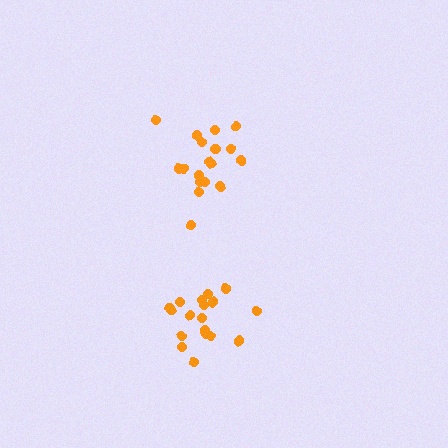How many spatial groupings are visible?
There are 2 spatial groupings.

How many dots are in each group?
Group 1: 18 dots, Group 2: 18 dots (36 total).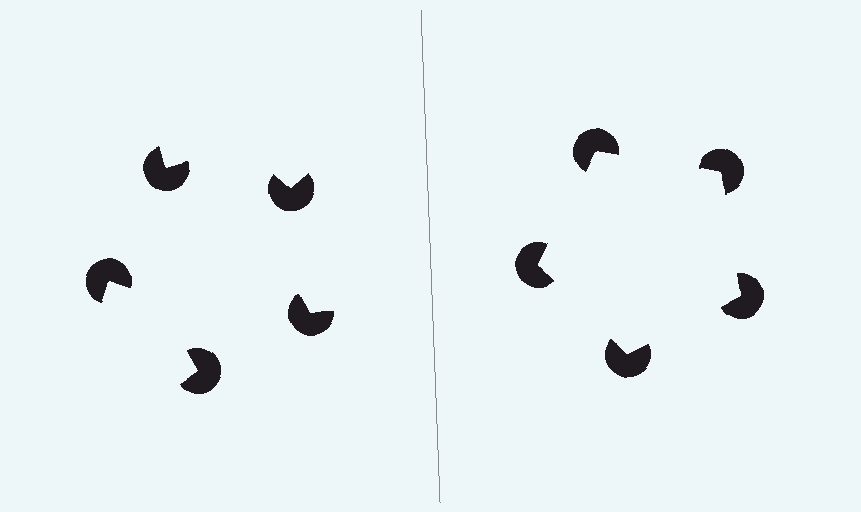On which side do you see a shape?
An illusory pentagon appears on the right side. On the left side the wedge cuts are rotated, so no coherent shape forms.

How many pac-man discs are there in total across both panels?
10 — 5 on each side.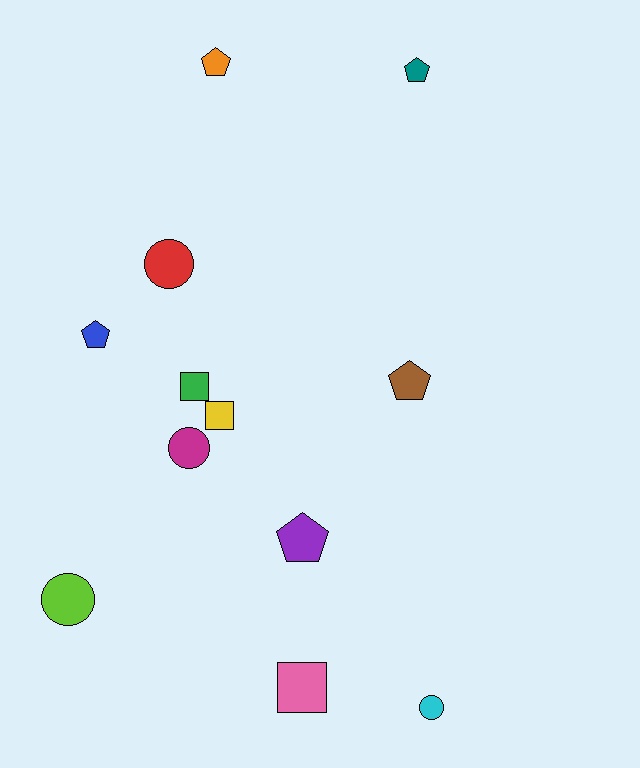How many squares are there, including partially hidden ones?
There are 3 squares.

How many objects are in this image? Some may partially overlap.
There are 12 objects.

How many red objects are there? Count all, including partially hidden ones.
There is 1 red object.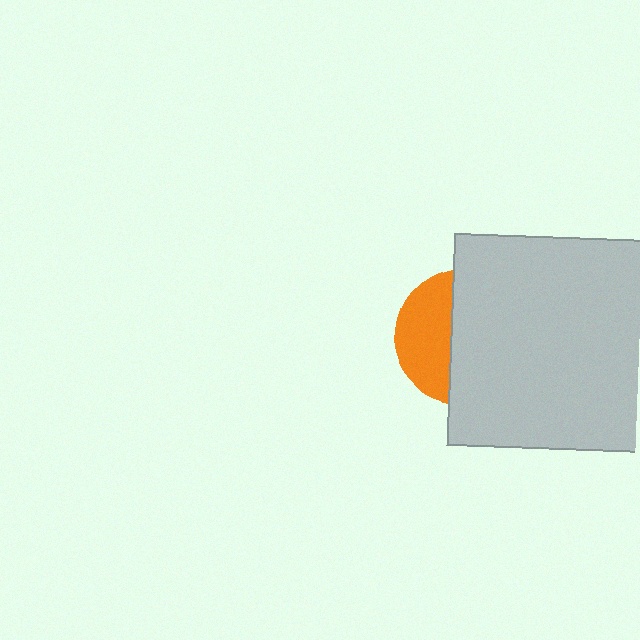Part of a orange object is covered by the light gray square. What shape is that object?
It is a circle.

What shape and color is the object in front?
The object in front is a light gray square.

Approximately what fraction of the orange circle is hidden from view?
Roughly 61% of the orange circle is hidden behind the light gray square.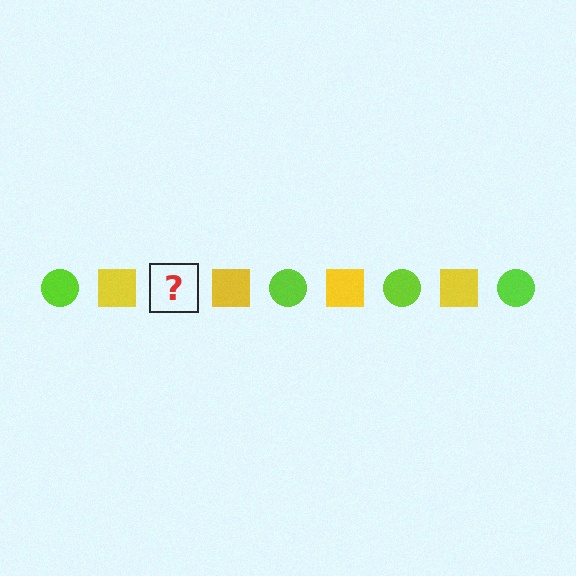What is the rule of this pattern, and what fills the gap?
The rule is that the pattern alternates between lime circle and yellow square. The gap should be filled with a lime circle.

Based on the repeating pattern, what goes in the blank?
The blank should be a lime circle.